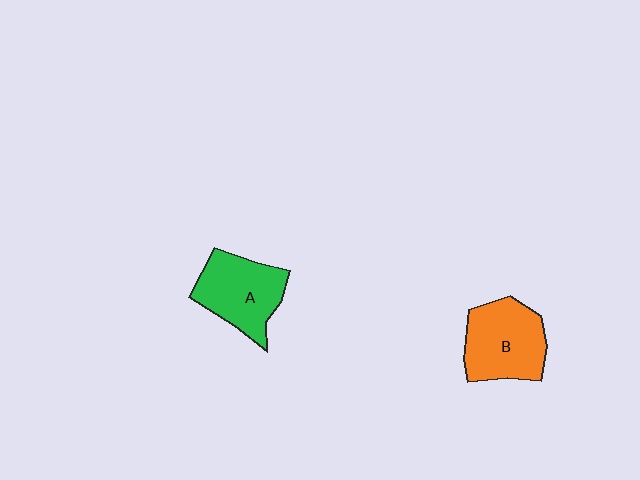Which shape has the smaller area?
Shape A (green).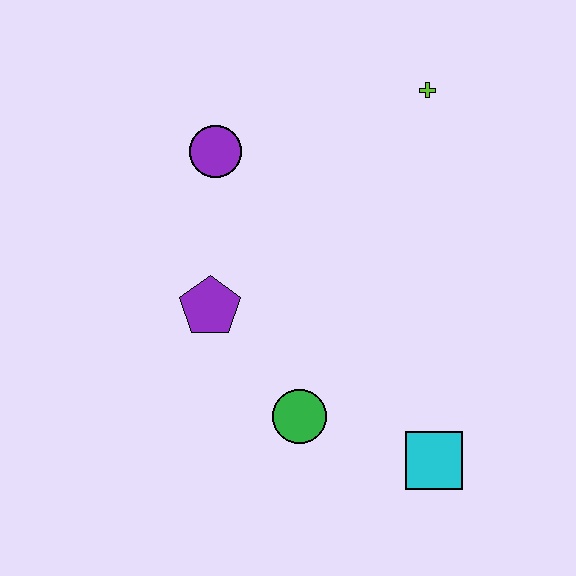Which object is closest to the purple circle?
The purple pentagon is closest to the purple circle.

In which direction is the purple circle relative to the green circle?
The purple circle is above the green circle.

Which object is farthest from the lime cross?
The cyan square is farthest from the lime cross.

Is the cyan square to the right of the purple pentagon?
Yes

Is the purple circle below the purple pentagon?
No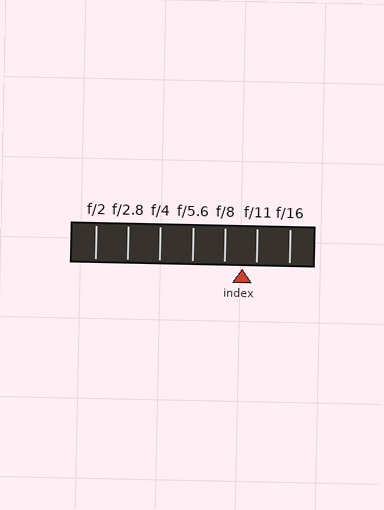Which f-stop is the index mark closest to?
The index mark is closest to f/11.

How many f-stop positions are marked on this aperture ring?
There are 7 f-stop positions marked.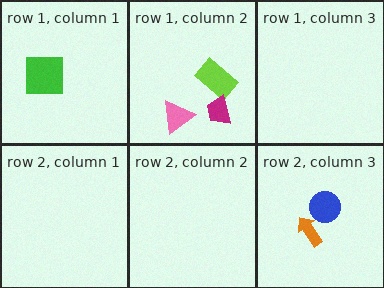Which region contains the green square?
The row 1, column 1 region.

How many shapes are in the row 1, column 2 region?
3.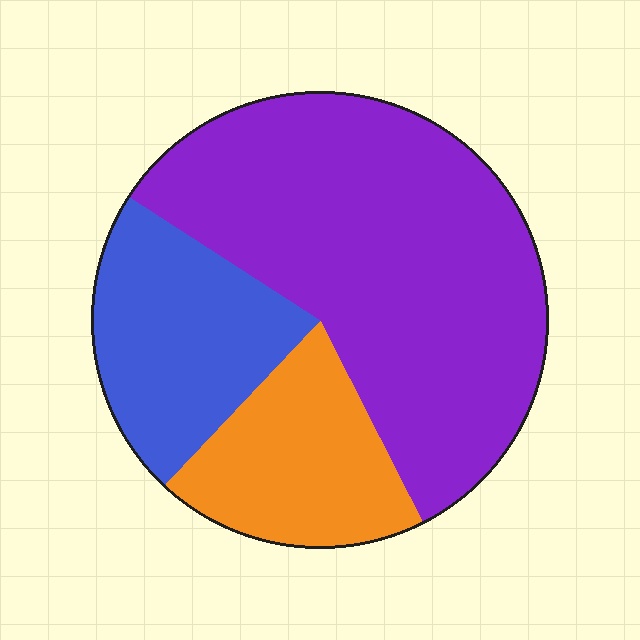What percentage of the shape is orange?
Orange takes up about one fifth (1/5) of the shape.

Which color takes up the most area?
Purple, at roughly 60%.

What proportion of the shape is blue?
Blue covers roughly 20% of the shape.